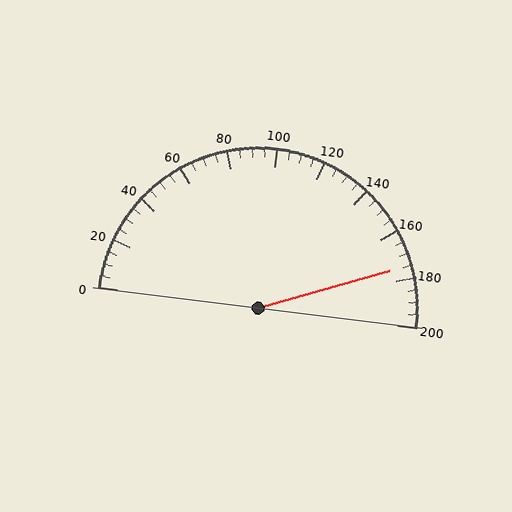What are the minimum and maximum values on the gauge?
The gauge ranges from 0 to 200.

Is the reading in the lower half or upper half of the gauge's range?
The reading is in the upper half of the range (0 to 200).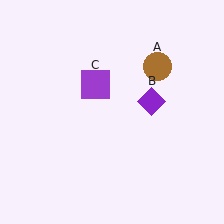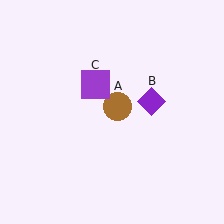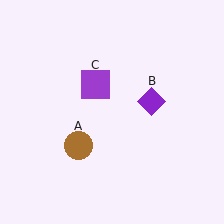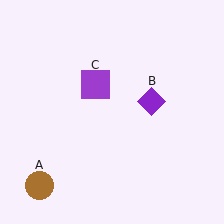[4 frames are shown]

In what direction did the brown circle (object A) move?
The brown circle (object A) moved down and to the left.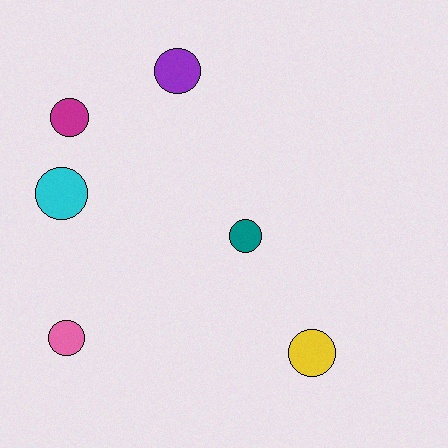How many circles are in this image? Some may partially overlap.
There are 6 circles.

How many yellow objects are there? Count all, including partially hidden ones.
There is 1 yellow object.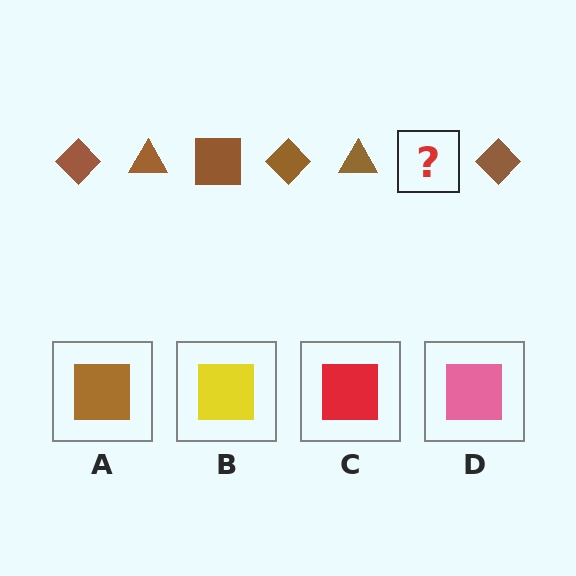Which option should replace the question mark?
Option A.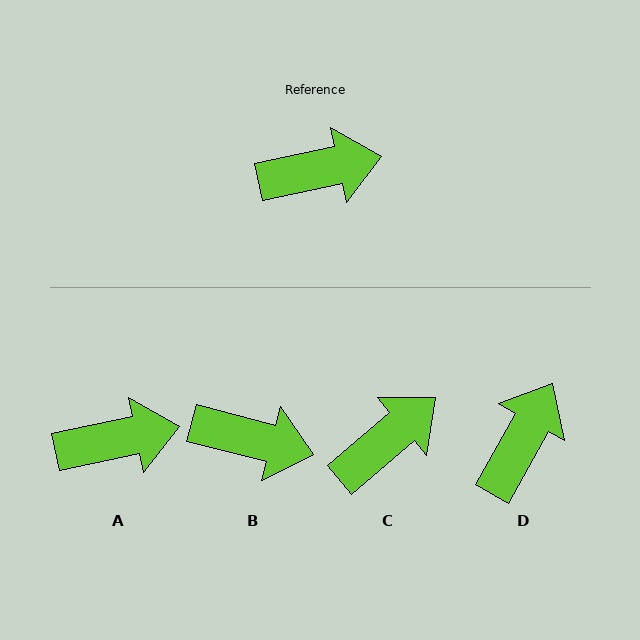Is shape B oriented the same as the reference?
No, it is off by about 26 degrees.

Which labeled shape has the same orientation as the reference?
A.